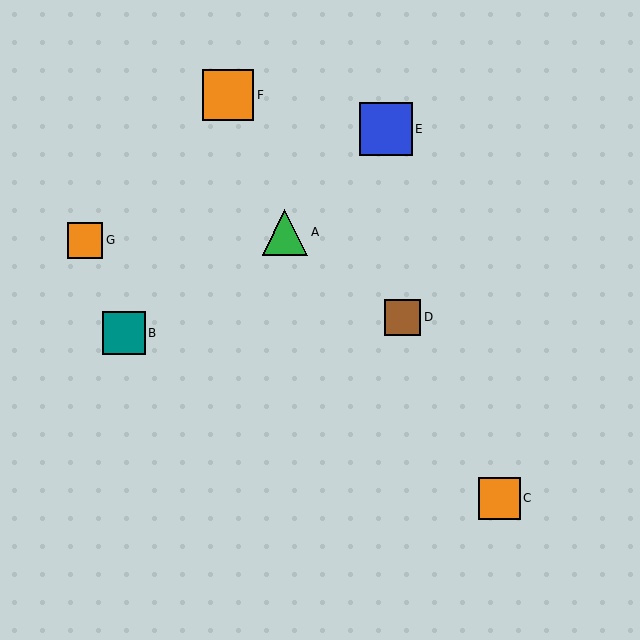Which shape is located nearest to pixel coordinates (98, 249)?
The orange square (labeled G) at (85, 240) is nearest to that location.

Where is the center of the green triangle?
The center of the green triangle is at (285, 233).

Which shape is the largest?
The blue square (labeled E) is the largest.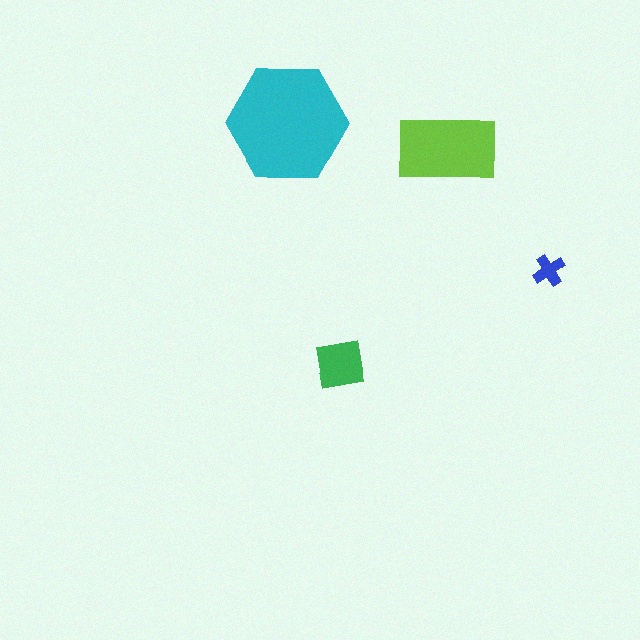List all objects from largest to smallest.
The cyan hexagon, the lime rectangle, the green square, the blue cross.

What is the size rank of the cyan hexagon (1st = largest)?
1st.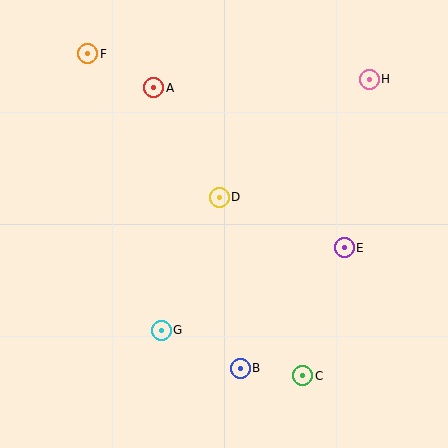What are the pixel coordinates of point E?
Point E is at (344, 248).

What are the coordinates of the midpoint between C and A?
The midpoint between C and A is at (228, 232).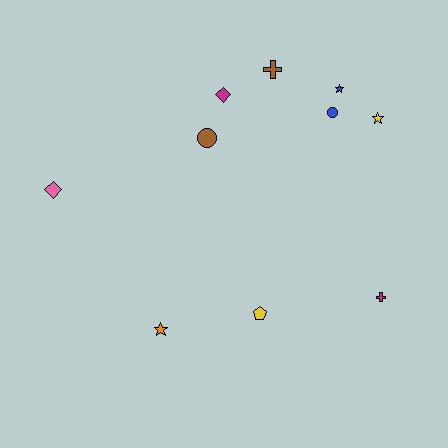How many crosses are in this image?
There are 2 crosses.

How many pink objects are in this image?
There is 1 pink object.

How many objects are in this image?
There are 10 objects.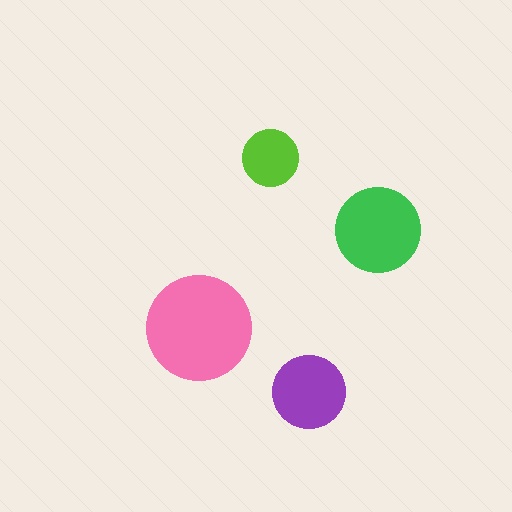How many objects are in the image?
There are 4 objects in the image.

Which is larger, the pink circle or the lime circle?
The pink one.